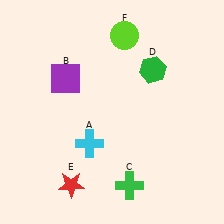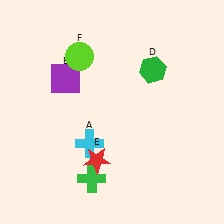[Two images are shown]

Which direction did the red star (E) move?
The red star (E) moved right.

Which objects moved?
The objects that moved are: the green cross (C), the red star (E), the lime circle (F).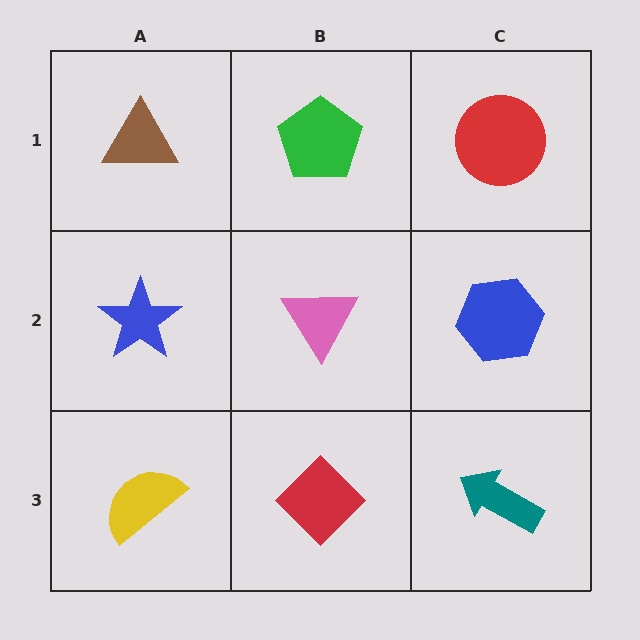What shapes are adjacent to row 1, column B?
A pink triangle (row 2, column B), a brown triangle (row 1, column A), a red circle (row 1, column C).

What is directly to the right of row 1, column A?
A green pentagon.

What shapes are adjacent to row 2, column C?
A red circle (row 1, column C), a teal arrow (row 3, column C), a pink triangle (row 2, column B).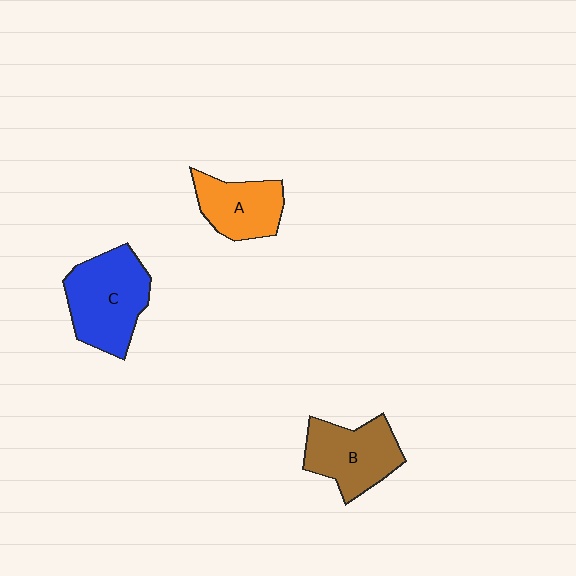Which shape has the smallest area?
Shape A (orange).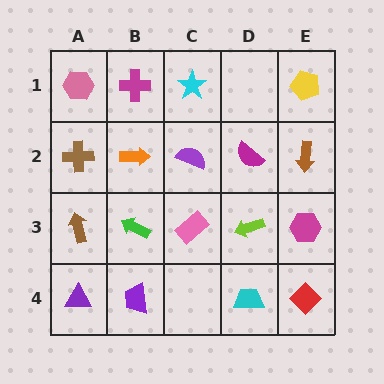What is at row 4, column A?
A purple triangle.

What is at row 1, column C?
A cyan star.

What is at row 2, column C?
A purple semicircle.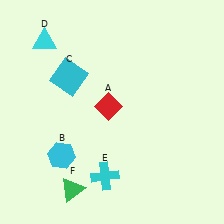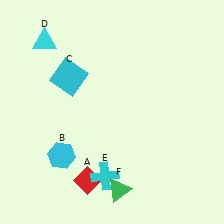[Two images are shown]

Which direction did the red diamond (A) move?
The red diamond (A) moved down.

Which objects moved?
The objects that moved are: the red diamond (A), the green triangle (F).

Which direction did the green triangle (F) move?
The green triangle (F) moved right.